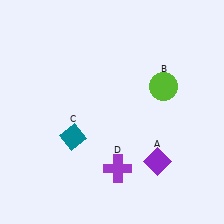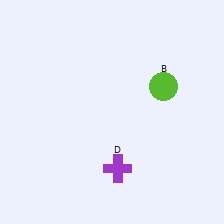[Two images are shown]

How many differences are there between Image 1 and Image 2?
There are 2 differences between the two images.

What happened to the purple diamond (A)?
The purple diamond (A) was removed in Image 2. It was in the bottom-right area of Image 1.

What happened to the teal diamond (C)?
The teal diamond (C) was removed in Image 2. It was in the bottom-left area of Image 1.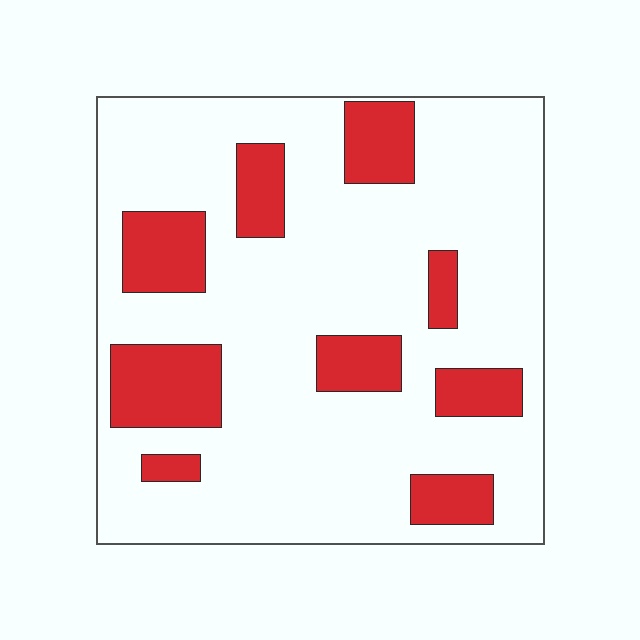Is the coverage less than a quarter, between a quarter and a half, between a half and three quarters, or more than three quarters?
Less than a quarter.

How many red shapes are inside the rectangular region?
9.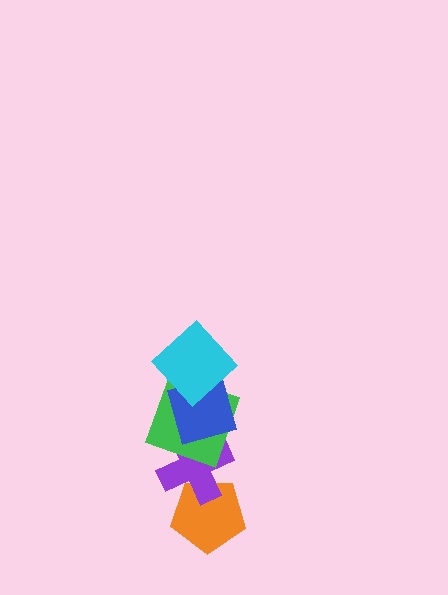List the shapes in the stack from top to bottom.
From top to bottom: the cyan diamond, the blue square, the green square, the purple cross, the orange pentagon.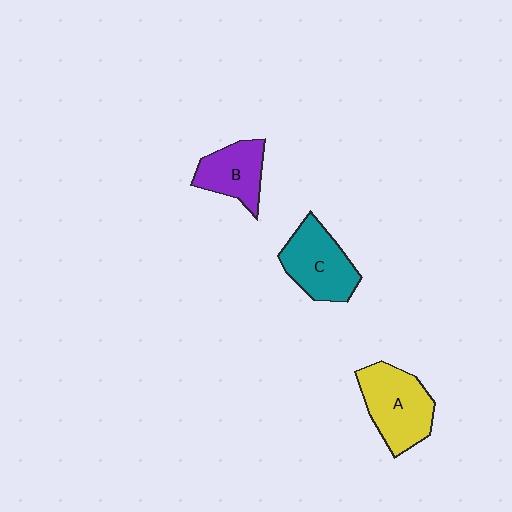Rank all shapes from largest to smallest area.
From largest to smallest: A (yellow), C (teal), B (purple).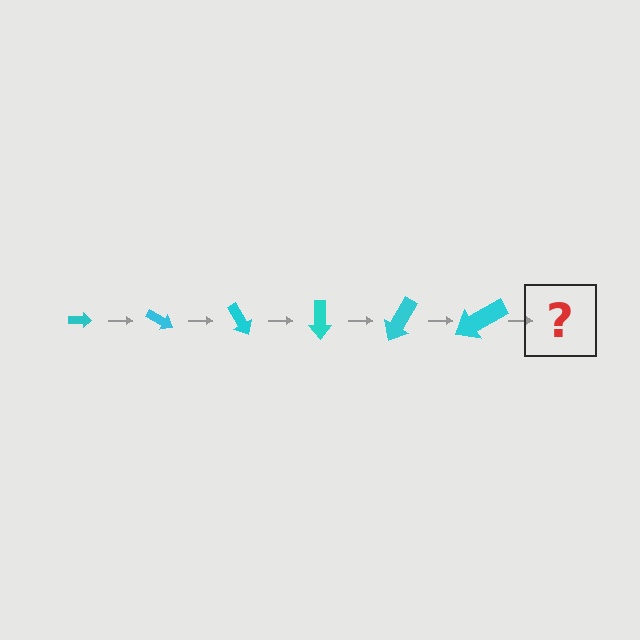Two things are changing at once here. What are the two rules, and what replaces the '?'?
The two rules are that the arrow grows larger each step and it rotates 30 degrees each step. The '?' should be an arrow, larger than the previous one and rotated 180 degrees from the start.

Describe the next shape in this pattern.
It should be an arrow, larger than the previous one and rotated 180 degrees from the start.